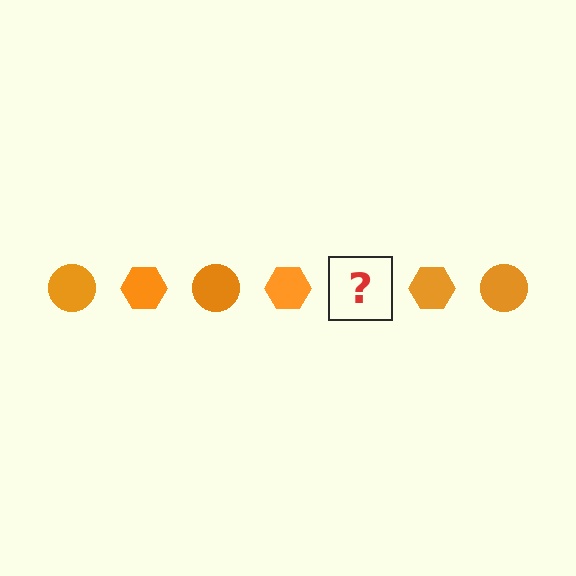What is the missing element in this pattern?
The missing element is an orange circle.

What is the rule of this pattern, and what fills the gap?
The rule is that the pattern cycles through circle, hexagon shapes in orange. The gap should be filled with an orange circle.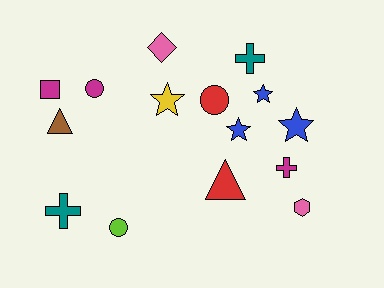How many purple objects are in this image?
There are no purple objects.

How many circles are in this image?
There are 3 circles.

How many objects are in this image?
There are 15 objects.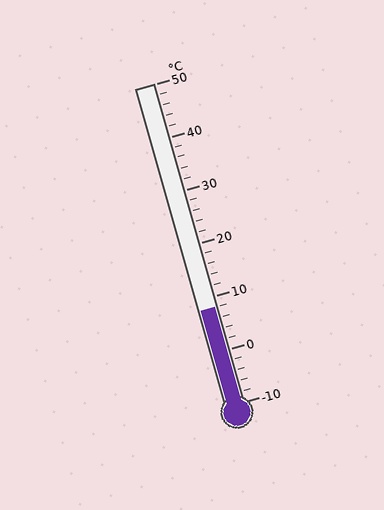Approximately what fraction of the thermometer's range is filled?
The thermometer is filled to approximately 30% of its range.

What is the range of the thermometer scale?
The thermometer scale ranges from -10°C to 50°C.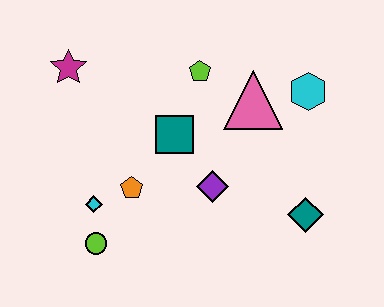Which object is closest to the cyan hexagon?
The pink triangle is closest to the cyan hexagon.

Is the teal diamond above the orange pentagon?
No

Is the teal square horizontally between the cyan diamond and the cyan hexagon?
Yes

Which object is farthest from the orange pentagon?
The cyan hexagon is farthest from the orange pentagon.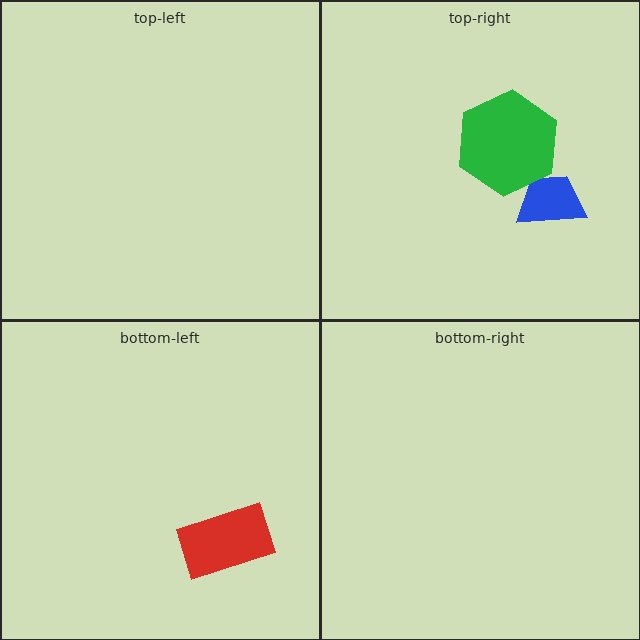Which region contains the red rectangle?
The bottom-left region.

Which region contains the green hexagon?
The top-right region.